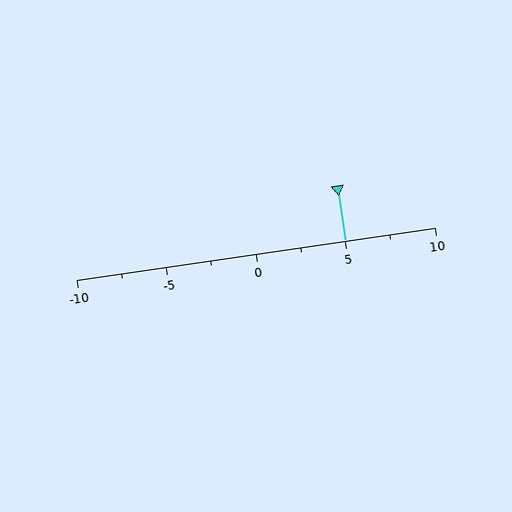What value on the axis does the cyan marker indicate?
The marker indicates approximately 5.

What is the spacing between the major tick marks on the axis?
The major ticks are spaced 5 apart.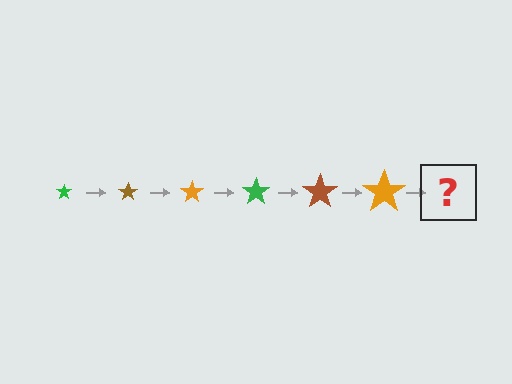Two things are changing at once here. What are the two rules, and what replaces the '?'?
The two rules are that the star grows larger each step and the color cycles through green, brown, and orange. The '?' should be a green star, larger than the previous one.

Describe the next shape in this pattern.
It should be a green star, larger than the previous one.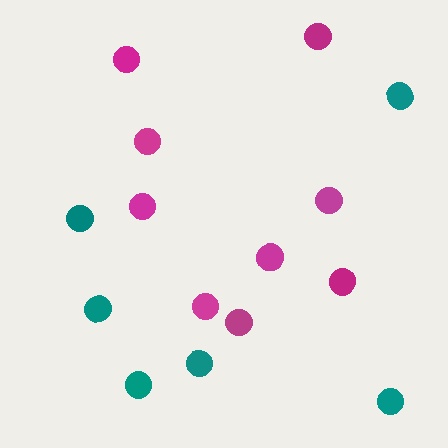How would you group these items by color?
There are 2 groups: one group of teal circles (6) and one group of magenta circles (9).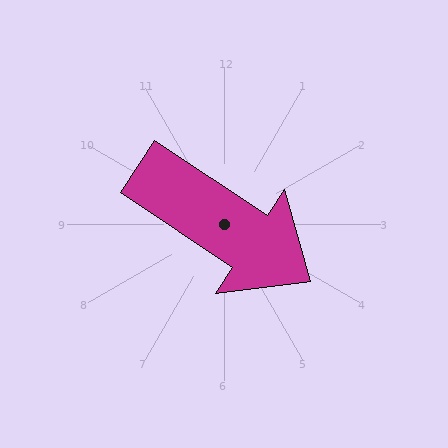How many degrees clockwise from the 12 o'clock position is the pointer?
Approximately 123 degrees.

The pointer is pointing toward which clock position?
Roughly 4 o'clock.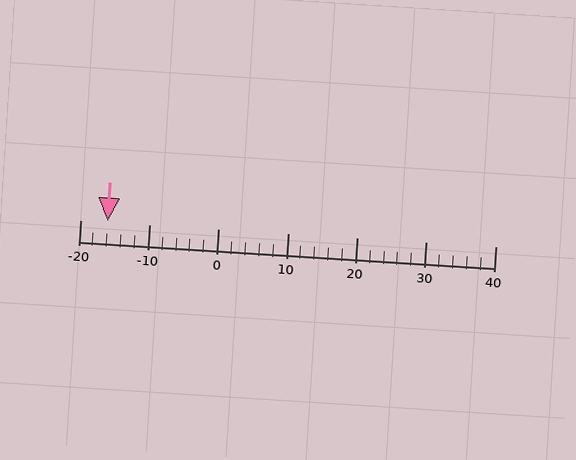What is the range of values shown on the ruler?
The ruler shows values from -20 to 40.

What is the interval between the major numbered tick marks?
The major tick marks are spaced 10 units apart.